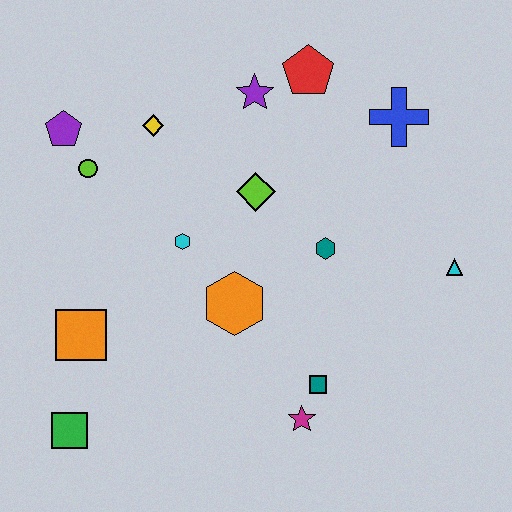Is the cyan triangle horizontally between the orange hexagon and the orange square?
No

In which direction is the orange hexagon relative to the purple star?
The orange hexagon is below the purple star.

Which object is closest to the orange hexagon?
The cyan hexagon is closest to the orange hexagon.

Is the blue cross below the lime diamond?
No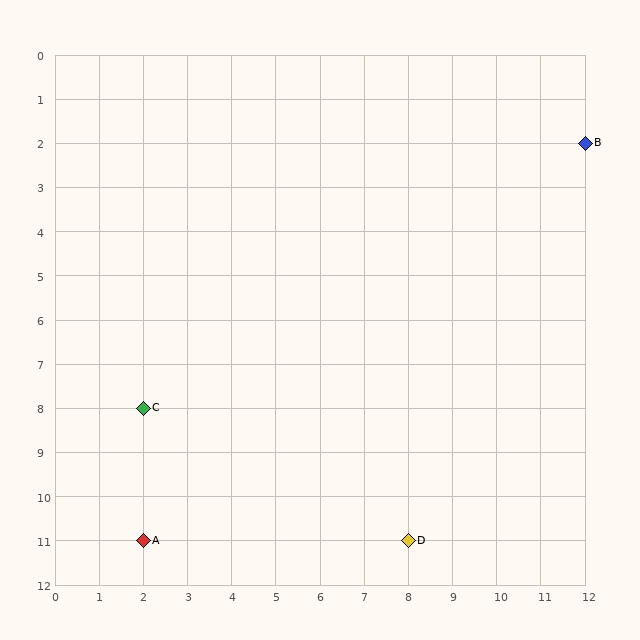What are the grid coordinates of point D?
Point D is at grid coordinates (8, 11).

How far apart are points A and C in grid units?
Points A and C are 3 rows apart.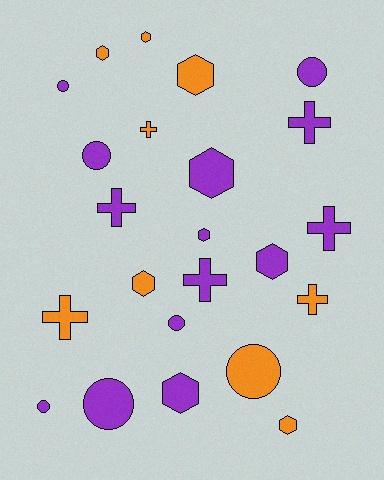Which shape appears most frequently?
Hexagon, with 9 objects.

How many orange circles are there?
There is 1 orange circle.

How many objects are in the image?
There are 23 objects.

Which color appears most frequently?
Purple, with 14 objects.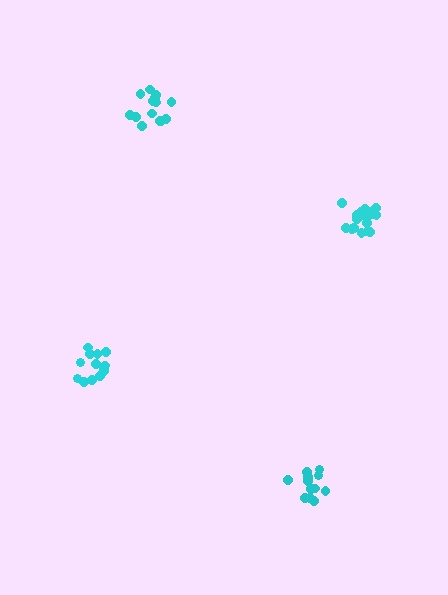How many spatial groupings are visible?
There are 4 spatial groupings.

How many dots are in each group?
Group 1: 18 dots, Group 2: 12 dots, Group 3: 14 dots, Group 4: 13 dots (57 total).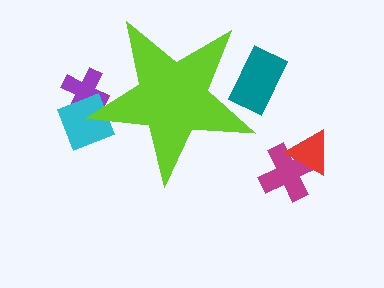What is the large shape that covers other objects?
A lime star.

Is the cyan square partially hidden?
Yes, the cyan square is partially hidden behind the lime star.